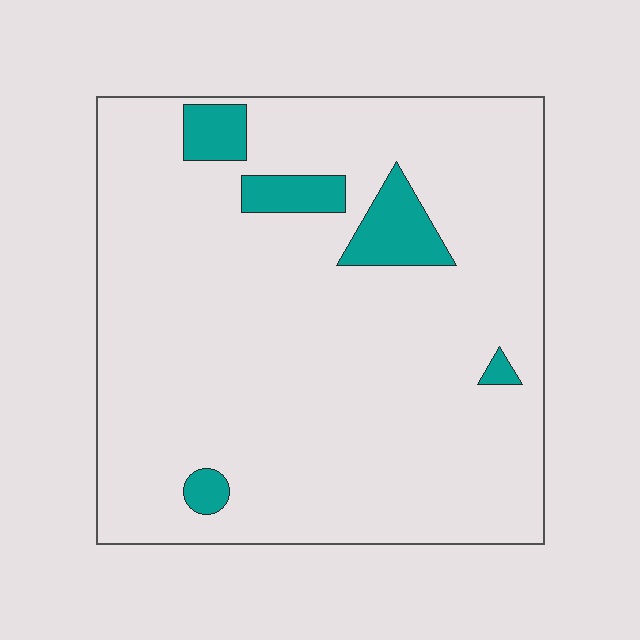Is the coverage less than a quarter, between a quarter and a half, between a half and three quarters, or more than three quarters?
Less than a quarter.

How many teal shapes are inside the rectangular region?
5.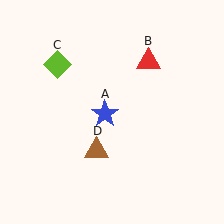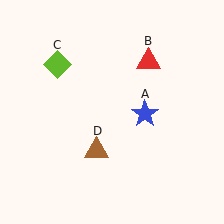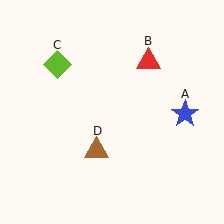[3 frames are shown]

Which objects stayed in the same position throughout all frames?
Red triangle (object B) and lime diamond (object C) and brown triangle (object D) remained stationary.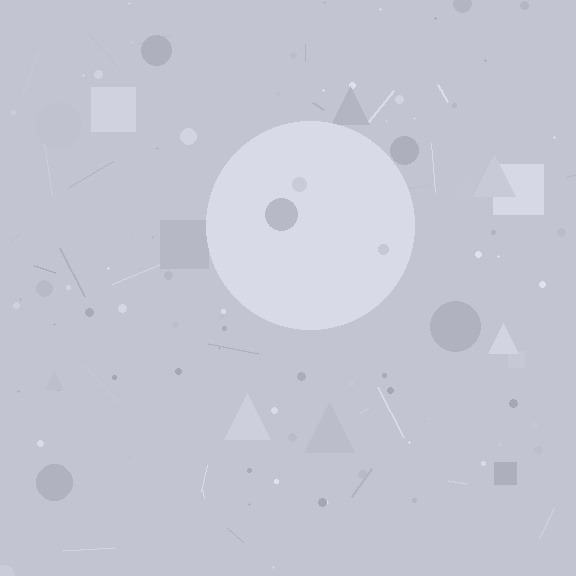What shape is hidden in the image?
A circle is hidden in the image.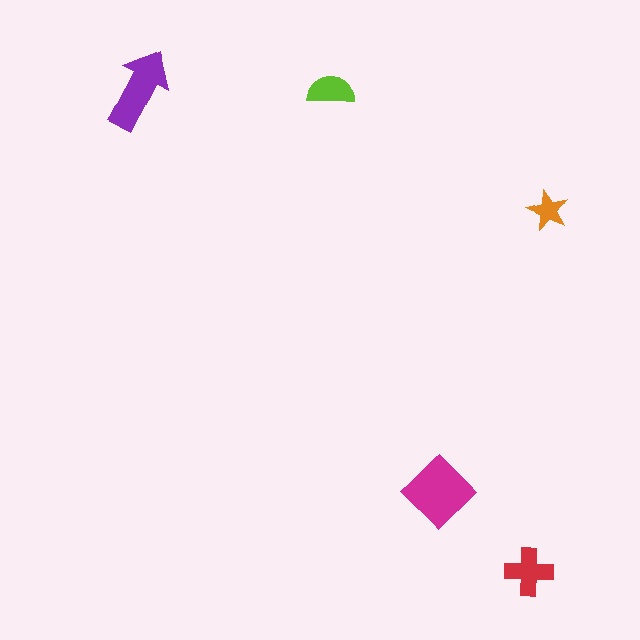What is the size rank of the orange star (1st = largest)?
5th.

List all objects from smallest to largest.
The orange star, the lime semicircle, the red cross, the purple arrow, the magenta diamond.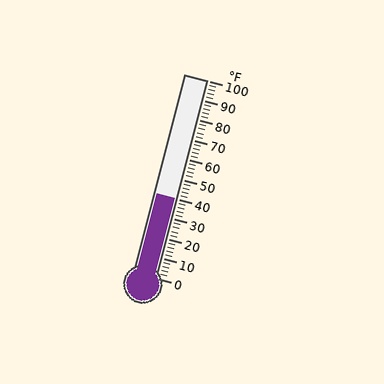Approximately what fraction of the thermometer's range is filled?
The thermometer is filled to approximately 40% of its range.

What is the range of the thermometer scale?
The thermometer scale ranges from 0°F to 100°F.